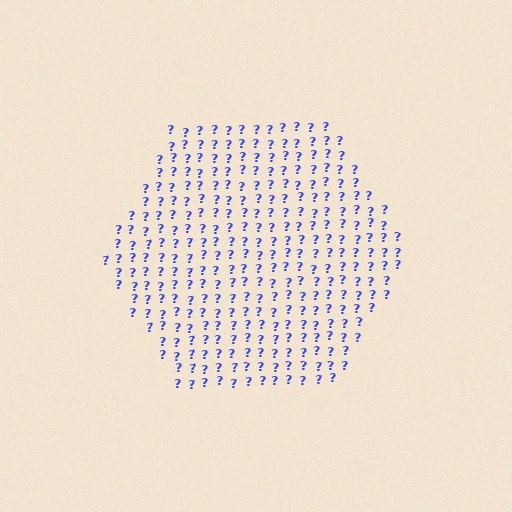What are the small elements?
The small elements are question marks.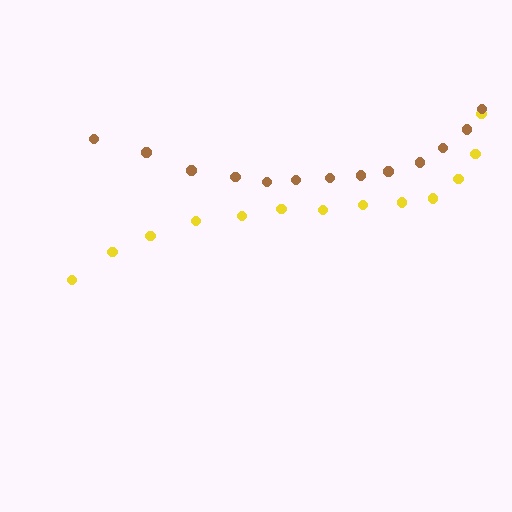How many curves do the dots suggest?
There are 2 distinct paths.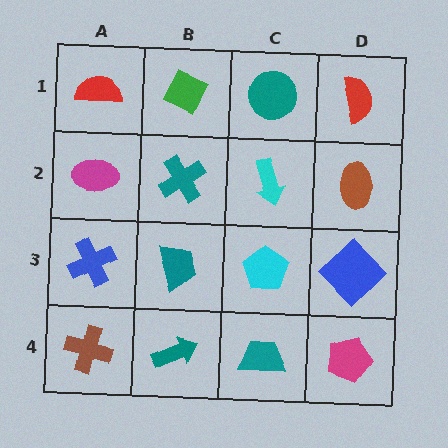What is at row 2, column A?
A magenta ellipse.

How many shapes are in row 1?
4 shapes.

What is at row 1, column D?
A red semicircle.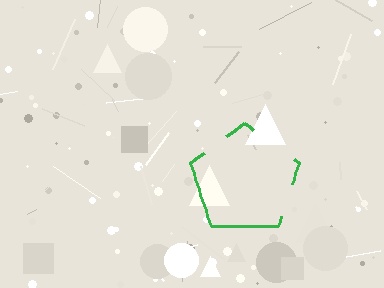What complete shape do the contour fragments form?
The contour fragments form a pentagon.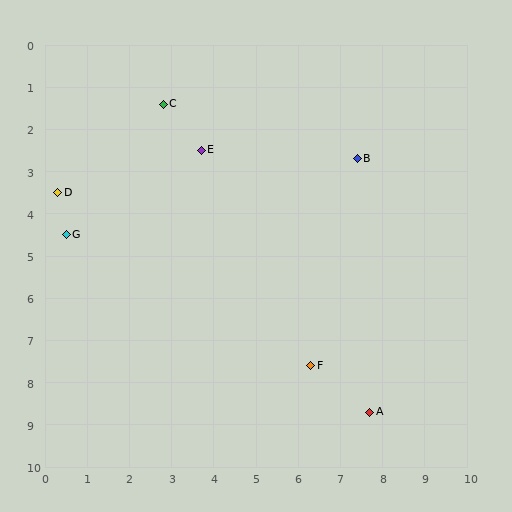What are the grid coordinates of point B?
Point B is at approximately (7.4, 2.7).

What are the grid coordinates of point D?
Point D is at approximately (0.3, 3.5).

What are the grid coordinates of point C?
Point C is at approximately (2.8, 1.4).